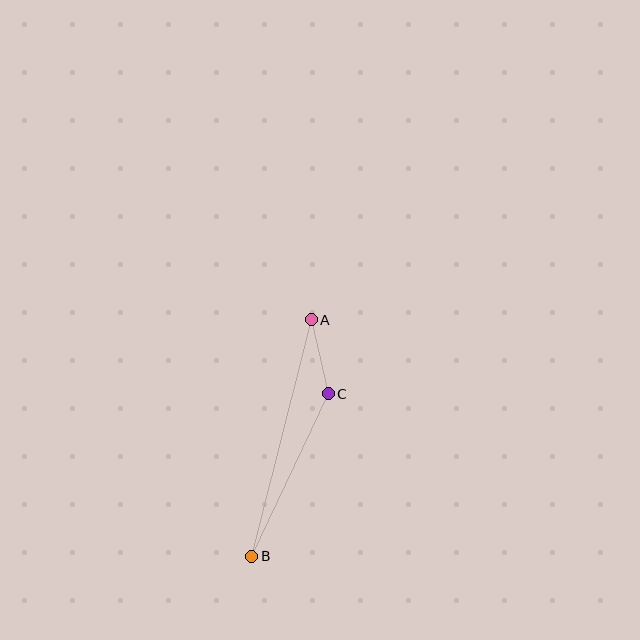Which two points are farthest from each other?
Points A and B are farthest from each other.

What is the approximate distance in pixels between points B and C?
The distance between B and C is approximately 180 pixels.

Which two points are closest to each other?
Points A and C are closest to each other.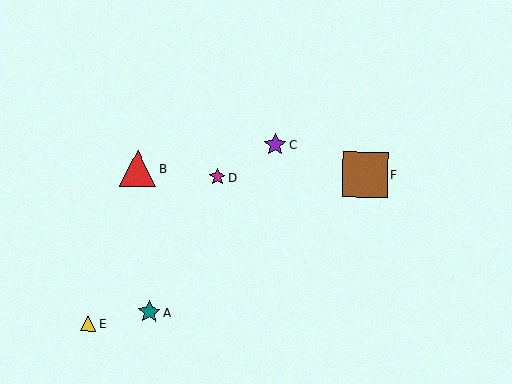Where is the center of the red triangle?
The center of the red triangle is at (138, 169).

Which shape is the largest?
The brown square (labeled F) is the largest.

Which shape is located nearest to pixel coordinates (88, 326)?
The yellow triangle (labeled E) at (88, 324) is nearest to that location.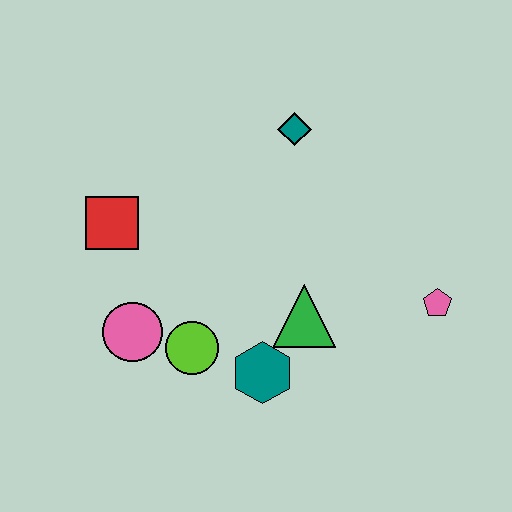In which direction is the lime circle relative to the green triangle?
The lime circle is to the left of the green triangle.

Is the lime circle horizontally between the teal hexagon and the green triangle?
No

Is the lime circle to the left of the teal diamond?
Yes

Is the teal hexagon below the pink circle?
Yes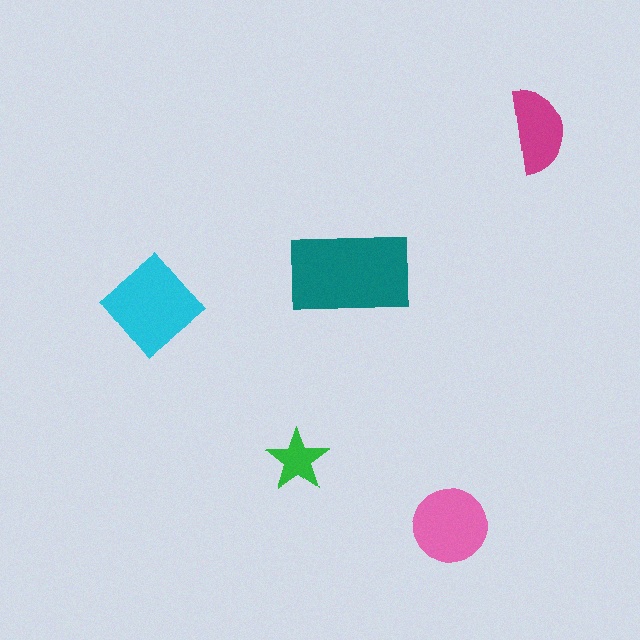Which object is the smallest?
The green star.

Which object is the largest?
The teal rectangle.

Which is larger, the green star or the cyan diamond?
The cyan diamond.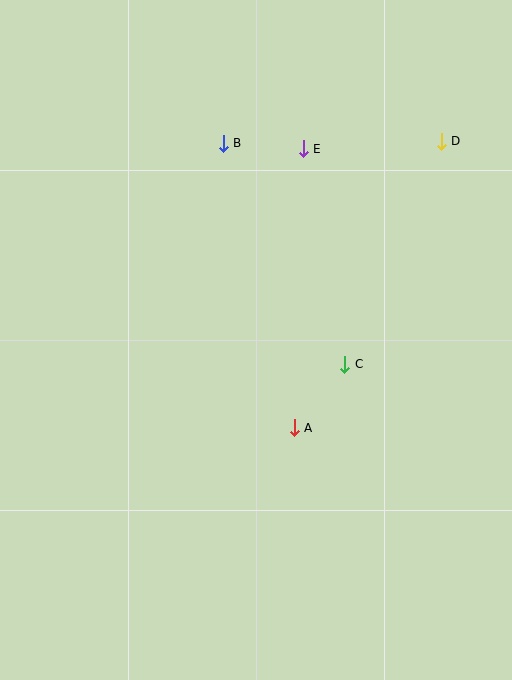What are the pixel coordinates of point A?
Point A is at (294, 428).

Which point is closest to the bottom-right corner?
Point A is closest to the bottom-right corner.